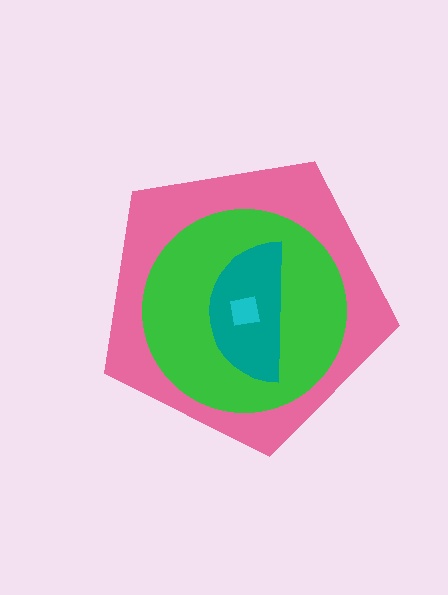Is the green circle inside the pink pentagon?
Yes.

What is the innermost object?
The cyan square.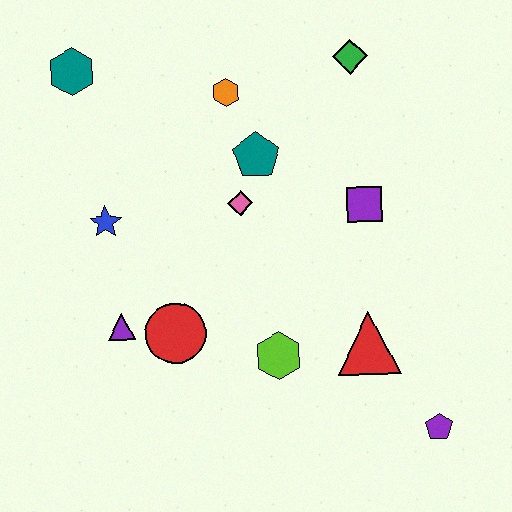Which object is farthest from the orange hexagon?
The purple pentagon is farthest from the orange hexagon.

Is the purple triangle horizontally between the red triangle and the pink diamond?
No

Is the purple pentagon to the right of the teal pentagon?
Yes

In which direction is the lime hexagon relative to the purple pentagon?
The lime hexagon is to the left of the purple pentagon.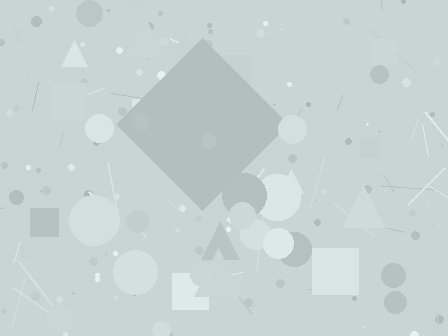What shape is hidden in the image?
A diamond is hidden in the image.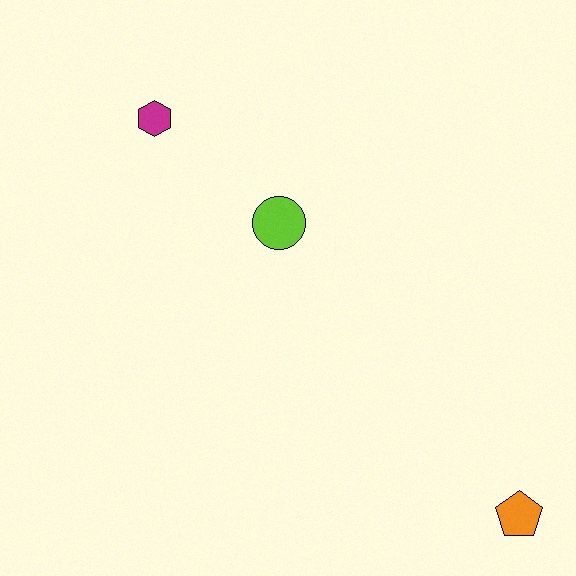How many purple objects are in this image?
There are no purple objects.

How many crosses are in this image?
There are no crosses.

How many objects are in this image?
There are 3 objects.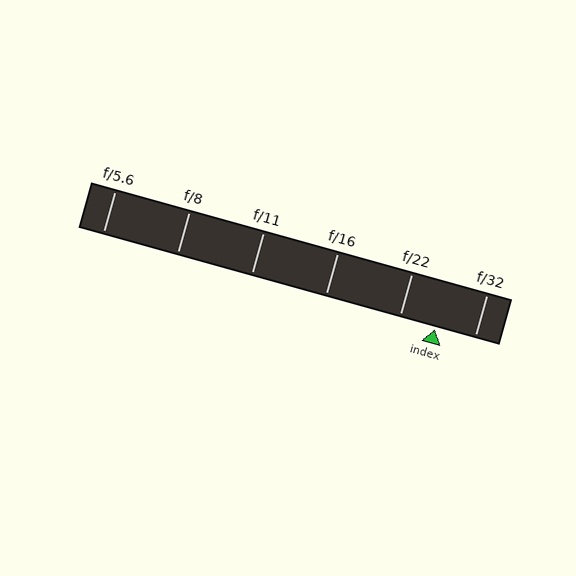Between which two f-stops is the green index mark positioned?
The index mark is between f/22 and f/32.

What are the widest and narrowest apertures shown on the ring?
The widest aperture shown is f/5.6 and the narrowest is f/32.